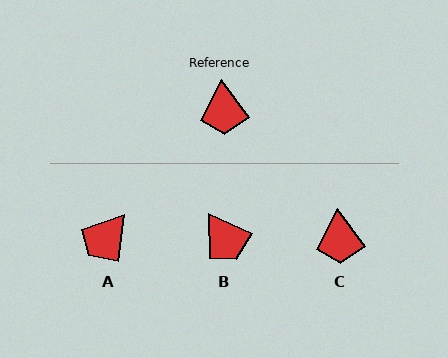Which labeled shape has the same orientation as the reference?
C.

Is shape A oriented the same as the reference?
No, it is off by about 44 degrees.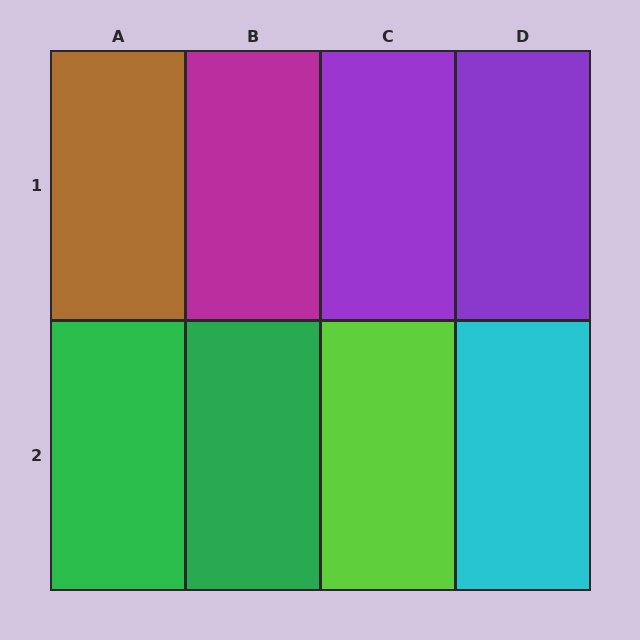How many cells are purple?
2 cells are purple.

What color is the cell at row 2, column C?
Lime.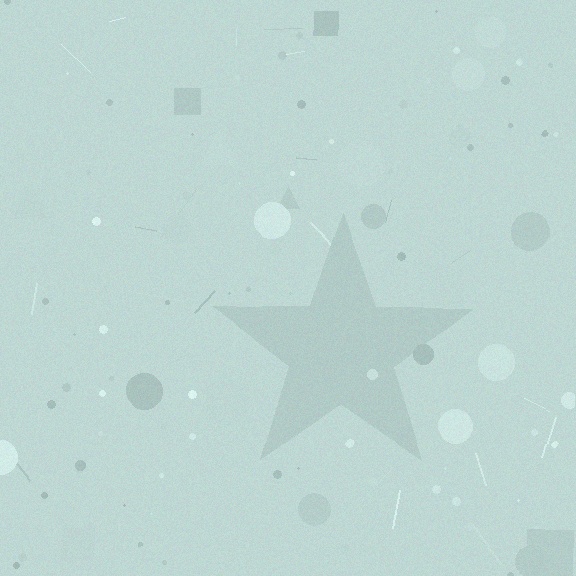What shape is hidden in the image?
A star is hidden in the image.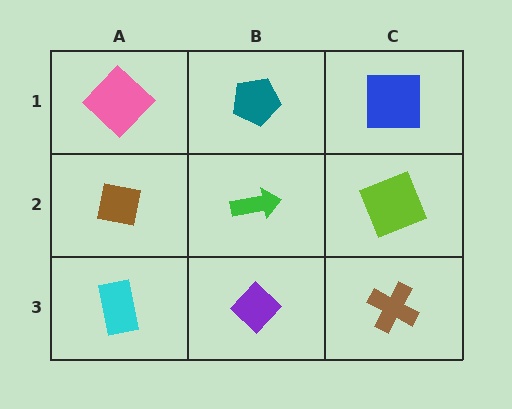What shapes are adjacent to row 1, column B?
A green arrow (row 2, column B), a pink diamond (row 1, column A), a blue square (row 1, column C).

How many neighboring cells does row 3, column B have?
3.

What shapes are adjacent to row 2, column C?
A blue square (row 1, column C), a brown cross (row 3, column C), a green arrow (row 2, column B).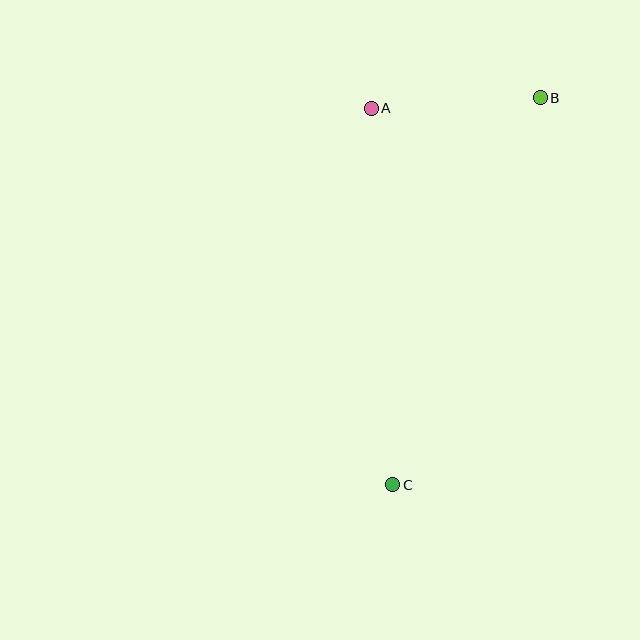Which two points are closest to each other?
Points A and B are closest to each other.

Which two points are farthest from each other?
Points B and C are farthest from each other.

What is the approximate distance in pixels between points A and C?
The distance between A and C is approximately 377 pixels.